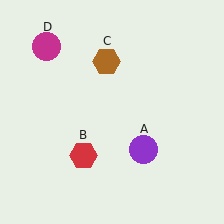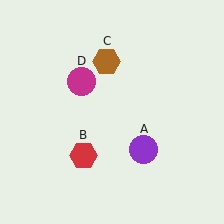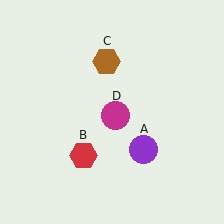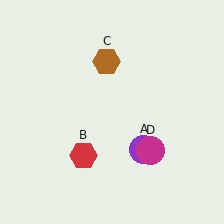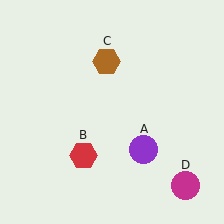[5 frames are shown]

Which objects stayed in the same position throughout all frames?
Purple circle (object A) and red hexagon (object B) and brown hexagon (object C) remained stationary.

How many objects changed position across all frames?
1 object changed position: magenta circle (object D).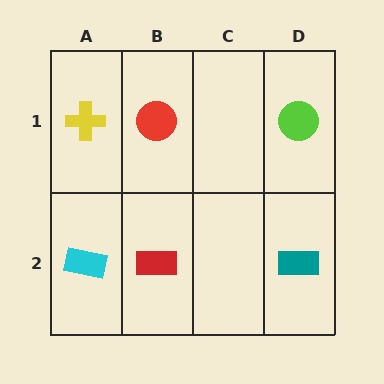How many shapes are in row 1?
3 shapes.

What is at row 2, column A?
A cyan rectangle.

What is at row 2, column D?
A teal rectangle.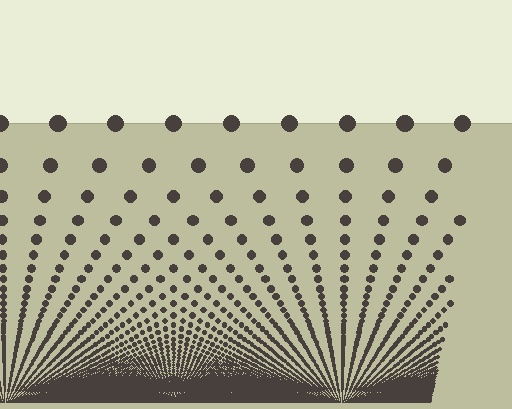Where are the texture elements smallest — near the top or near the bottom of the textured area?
Near the bottom.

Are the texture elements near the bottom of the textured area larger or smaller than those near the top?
Smaller. The gradient is inverted — elements near the bottom are smaller and denser.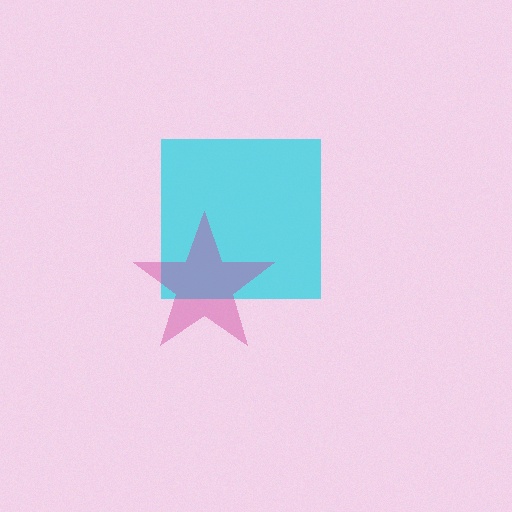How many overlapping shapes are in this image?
There are 2 overlapping shapes in the image.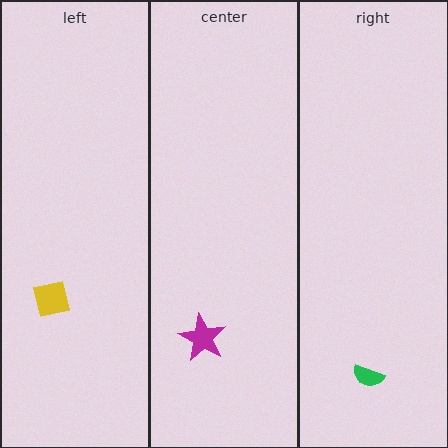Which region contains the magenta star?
The center region.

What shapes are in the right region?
The green semicircle.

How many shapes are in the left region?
1.